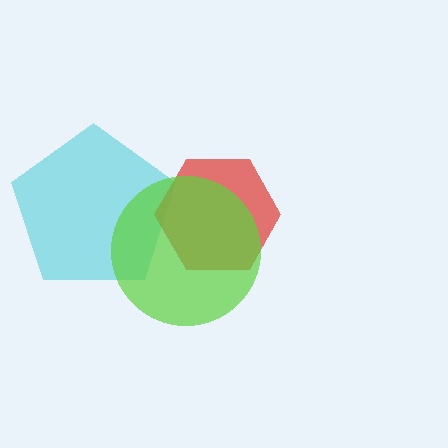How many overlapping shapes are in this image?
There are 3 overlapping shapes in the image.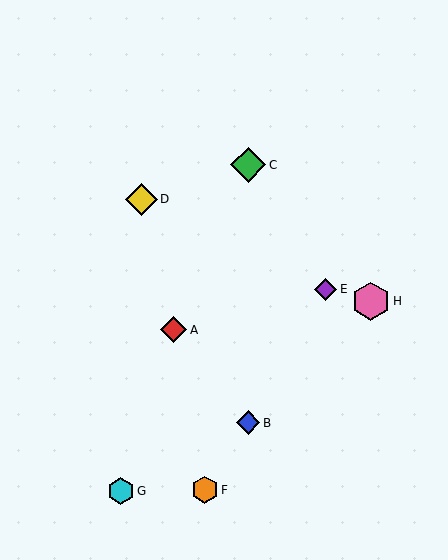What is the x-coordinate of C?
Object C is at x≈248.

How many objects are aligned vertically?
2 objects (B, C) are aligned vertically.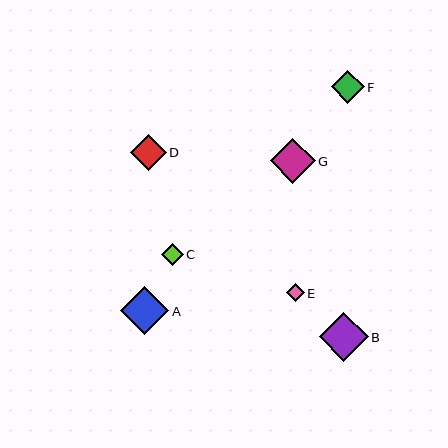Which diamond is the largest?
Diamond B is the largest with a size of approximately 49 pixels.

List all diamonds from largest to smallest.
From largest to smallest: B, A, G, D, F, C, E.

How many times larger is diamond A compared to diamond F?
Diamond A is approximately 1.5 times the size of diamond F.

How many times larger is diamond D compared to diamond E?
Diamond D is approximately 2.0 times the size of diamond E.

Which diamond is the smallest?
Diamond E is the smallest with a size of approximately 18 pixels.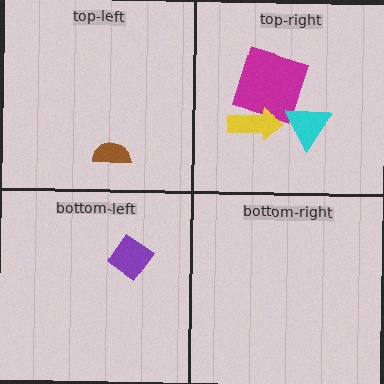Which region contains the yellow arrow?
The top-right region.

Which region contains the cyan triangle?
The top-right region.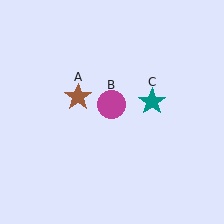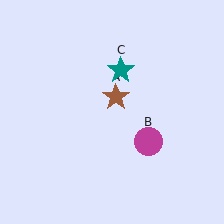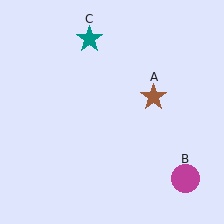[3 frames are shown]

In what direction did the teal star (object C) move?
The teal star (object C) moved up and to the left.